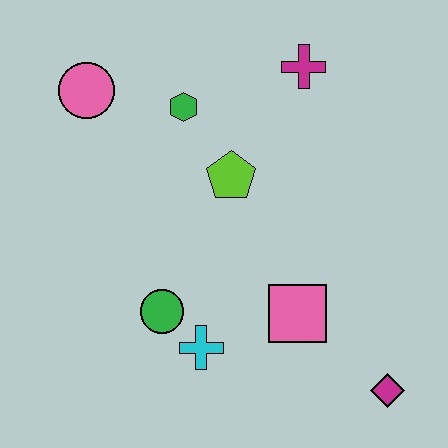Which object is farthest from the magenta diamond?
The pink circle is farthest from the magenta diamond.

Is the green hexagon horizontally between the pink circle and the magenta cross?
Yes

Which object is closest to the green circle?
The cyan cross is closest to the green circle.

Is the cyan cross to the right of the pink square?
No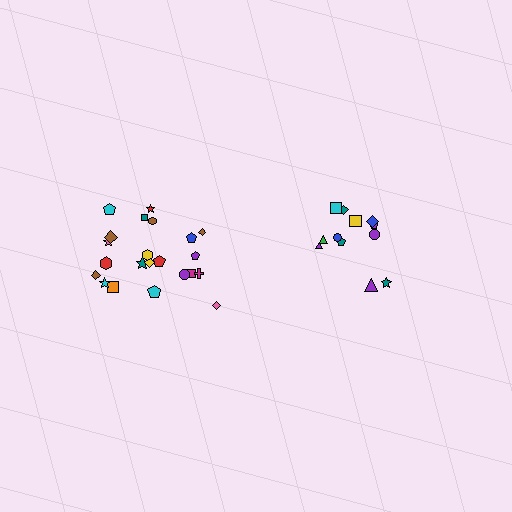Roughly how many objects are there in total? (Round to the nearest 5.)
Roughly 35 objects in total.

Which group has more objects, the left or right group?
The left group.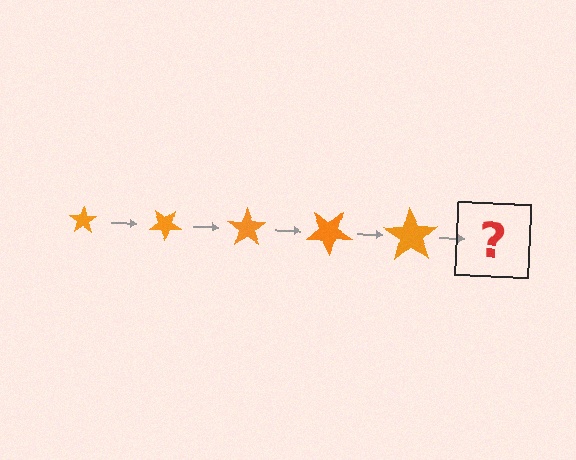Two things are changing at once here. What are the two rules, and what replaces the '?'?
The two rules are that the star grows larger each step and it rotates 35 degrees each step. The '?' should be a star, larger than the previous one and rotated 175 degrees from the start.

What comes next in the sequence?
The next element should be a star, larger than the previous one and rotated 175 degrees from the start.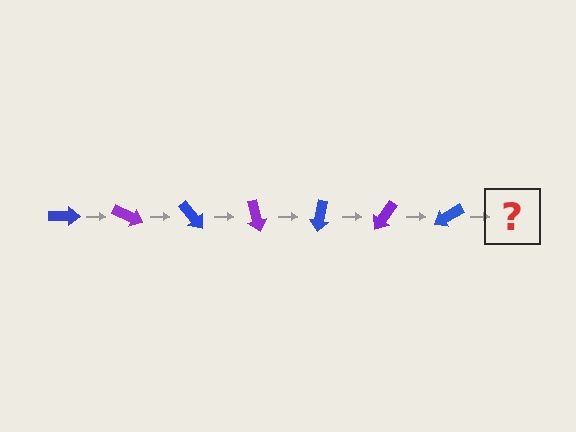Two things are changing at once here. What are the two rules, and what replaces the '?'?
The two rules are that it rotates 25 degrees each step and the color cycles through blue and purple. The '?' should be a purple arrow, rotated 175 degrees from the start.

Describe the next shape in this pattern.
It should be a purple arrow, rotated 175 degrees from the start.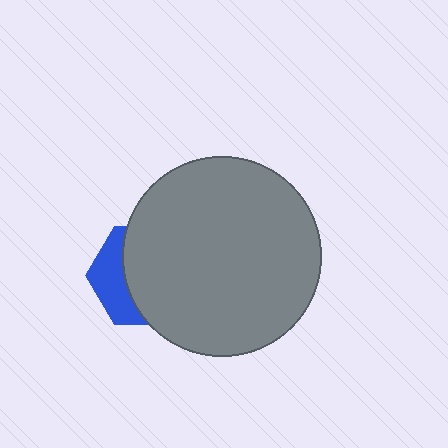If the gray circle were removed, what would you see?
You would see the complete blue hexagon.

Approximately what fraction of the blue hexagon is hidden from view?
Roughly 67% of the blue hexagon is hidden behind the gray circle.